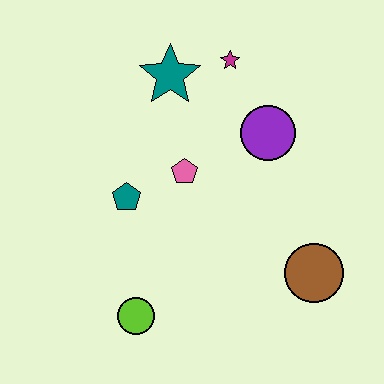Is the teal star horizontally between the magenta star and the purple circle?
No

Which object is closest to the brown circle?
The purple circle is closest to the brown circle.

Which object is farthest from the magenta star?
The lime circle is farthest from the magenta star.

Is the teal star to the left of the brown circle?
Yes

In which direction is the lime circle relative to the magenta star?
The lime circle is below the magenta star.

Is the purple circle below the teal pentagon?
No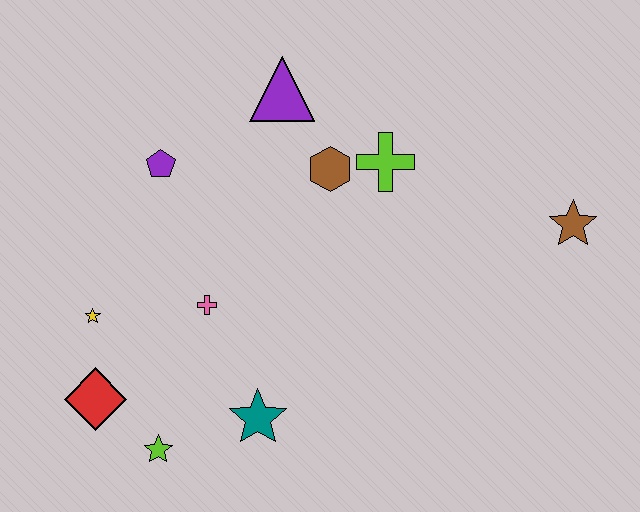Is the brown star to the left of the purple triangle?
No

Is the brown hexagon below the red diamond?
No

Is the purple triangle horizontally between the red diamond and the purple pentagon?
No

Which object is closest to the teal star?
The lime star is closest to the teal star.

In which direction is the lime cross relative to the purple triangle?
The lime cross is to the right of the purple triangle.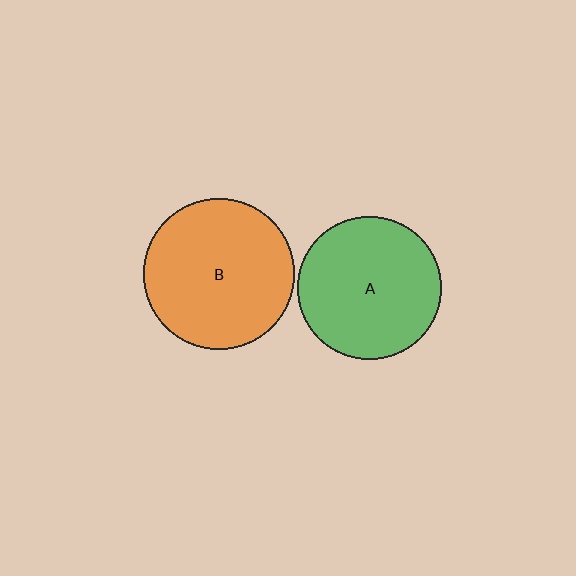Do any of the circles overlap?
No, none of the circles overlap.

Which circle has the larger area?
Circle B (orange).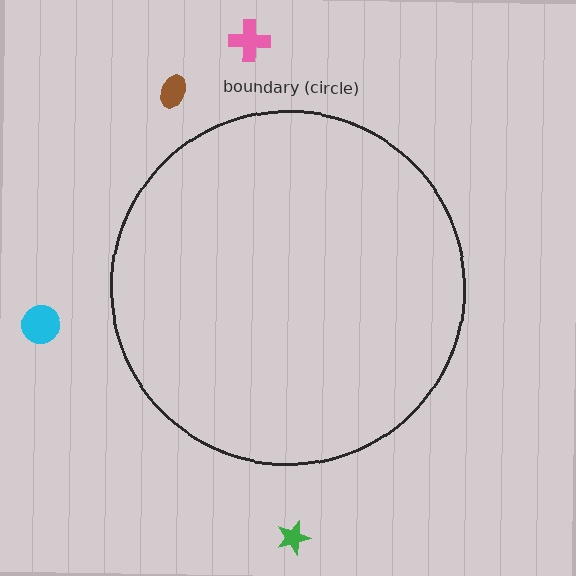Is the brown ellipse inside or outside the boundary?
Outside.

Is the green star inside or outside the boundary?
Outside.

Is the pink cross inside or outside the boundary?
Outside.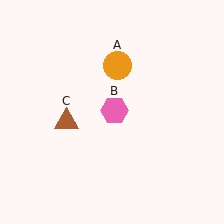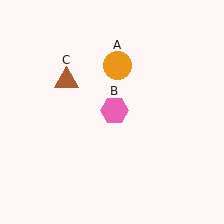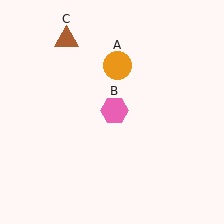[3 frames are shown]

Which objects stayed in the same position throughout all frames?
Orange circle (object A) and pink hexagon (object B) remained stationary.